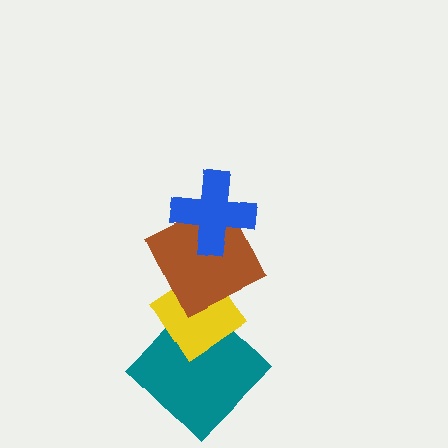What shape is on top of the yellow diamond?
The brown square is on top of the yellow diamond.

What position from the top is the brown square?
The brown square is 2nd from the top.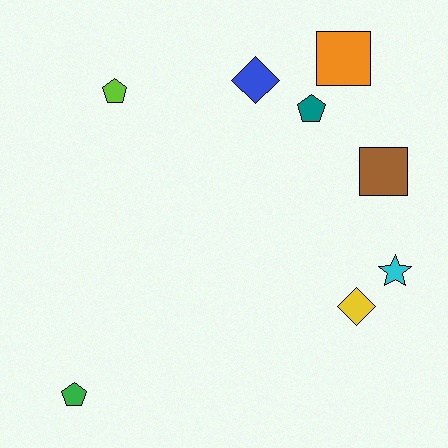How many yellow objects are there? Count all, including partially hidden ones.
There is 1 yellow object.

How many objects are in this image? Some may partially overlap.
There are 8 objects.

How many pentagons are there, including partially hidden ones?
There are 3 pentagons.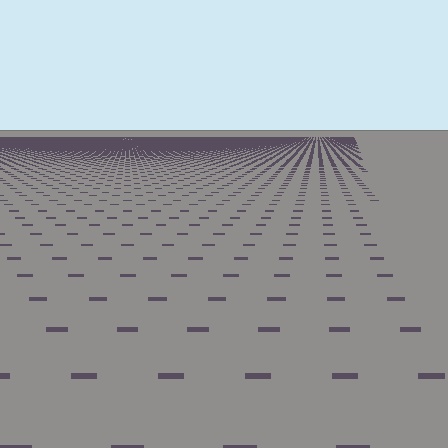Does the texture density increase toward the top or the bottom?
Density increases toward the top.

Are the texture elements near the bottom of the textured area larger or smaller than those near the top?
Larger. Near the bottom, elements are closer to the viewer and appear at a bigger on-screen size.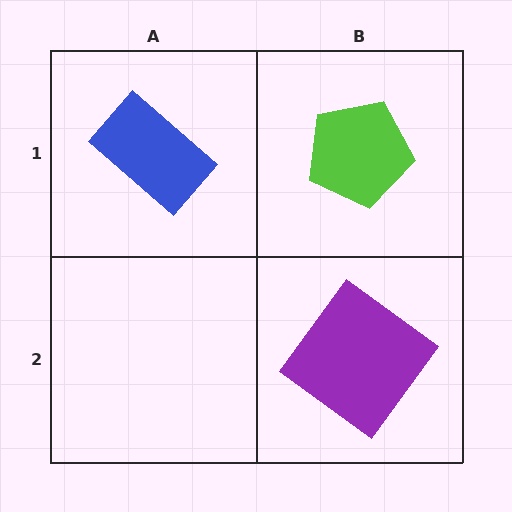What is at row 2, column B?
A purple diamond.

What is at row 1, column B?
A lime pentagon.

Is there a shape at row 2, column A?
No, that cell is empty.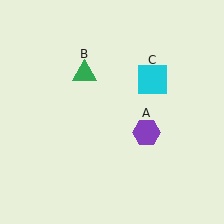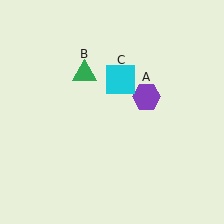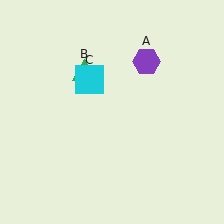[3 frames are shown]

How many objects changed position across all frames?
2 objects changed position: purple hexagon (object A), cyan square (object C).